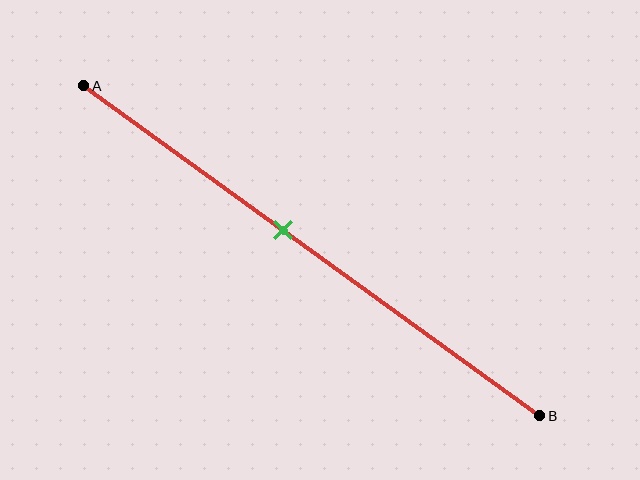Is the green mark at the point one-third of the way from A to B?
No, the mark is at about 45% from A, not at the 33% one-third point.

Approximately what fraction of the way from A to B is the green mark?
The green mark is approximately 45% of the way from A to B.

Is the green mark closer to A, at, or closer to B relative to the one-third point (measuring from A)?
The green mark is closer to point B than the one-third point of segment AB.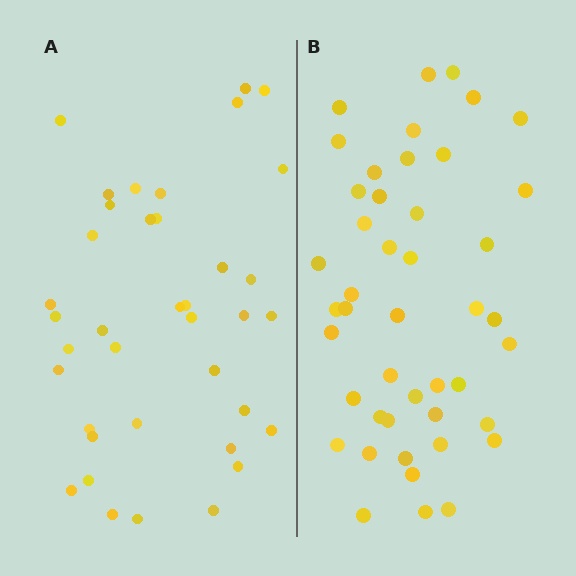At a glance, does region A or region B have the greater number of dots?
Region B (the right region) has more dots.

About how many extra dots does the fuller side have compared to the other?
Region B has roughly 8 or so more dots than region A.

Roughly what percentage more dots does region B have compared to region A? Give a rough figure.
About 20% more.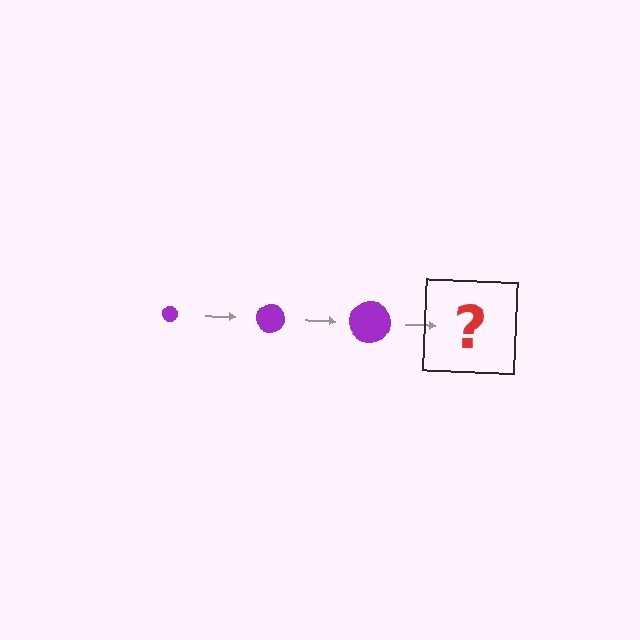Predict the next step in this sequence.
The next step is a purple circle, larger than the previous one.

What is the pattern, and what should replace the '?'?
The pattern is that the circle gets progressively larger each step. The '?' should be a purple circle, larger than the previous one.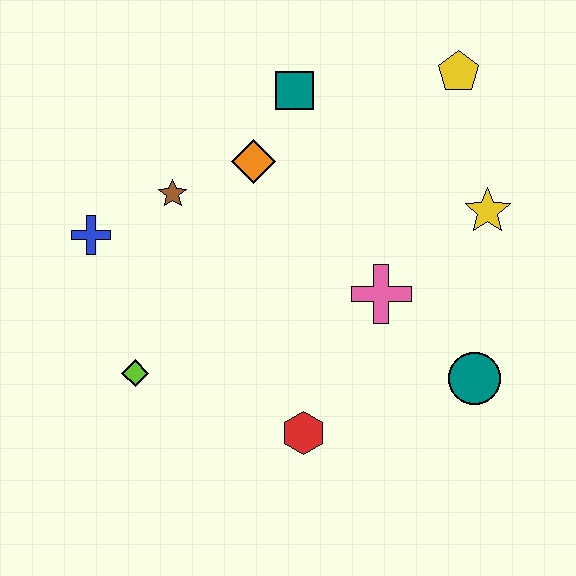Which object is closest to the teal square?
The orange diamond is closest to the teal square.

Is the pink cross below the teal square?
Yes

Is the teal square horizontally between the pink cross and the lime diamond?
Yes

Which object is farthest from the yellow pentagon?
The lime diamond is farthest from the yellow pentagon.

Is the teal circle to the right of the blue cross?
Yes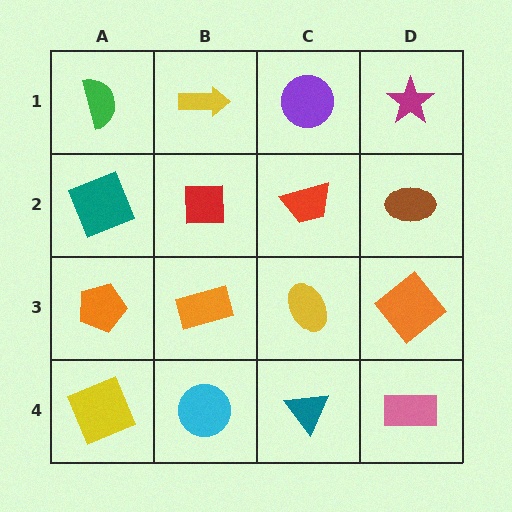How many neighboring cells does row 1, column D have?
2.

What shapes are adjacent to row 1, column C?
A red trapezoid (row 2, column C), a yellow arrow (row 1, column B), a magenta star (row 1, column D).